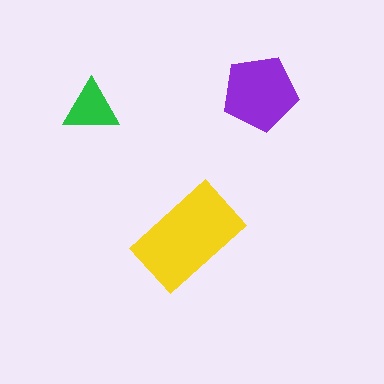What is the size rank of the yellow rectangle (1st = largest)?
1st.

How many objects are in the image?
There are 3 objects in the image.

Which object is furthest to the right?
The purple pentagon is rightmost.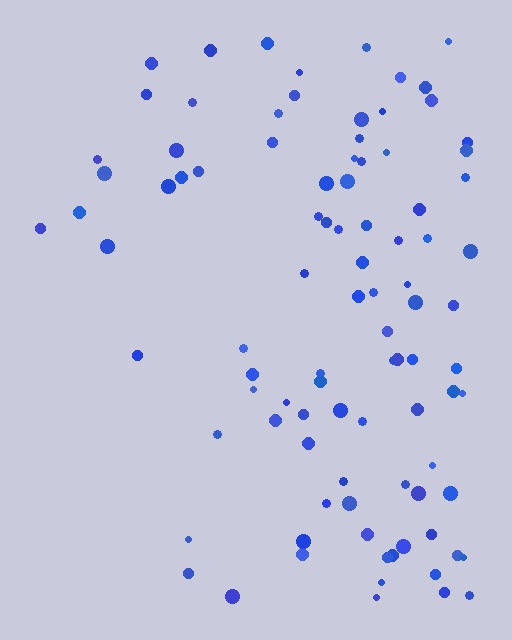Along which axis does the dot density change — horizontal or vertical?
Horizontal.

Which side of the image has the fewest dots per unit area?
The left.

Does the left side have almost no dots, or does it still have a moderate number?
Still a moderate number, just noticeably fewer than the right.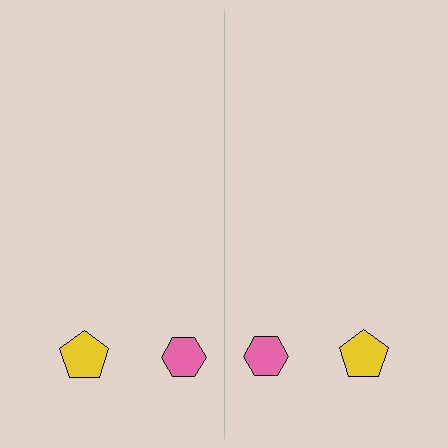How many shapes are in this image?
There are 4 shapes in this image.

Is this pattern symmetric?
Yes, this pattern has bilateral (reflection) symmetry.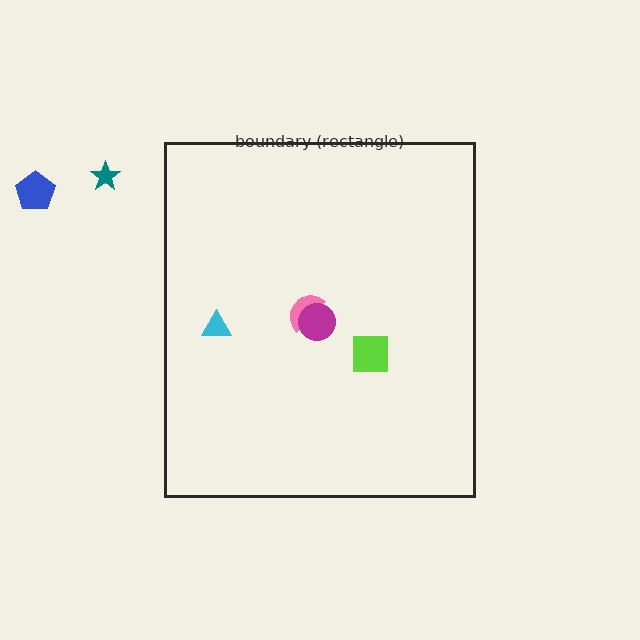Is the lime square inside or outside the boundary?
Inside.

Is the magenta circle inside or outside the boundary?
Inside.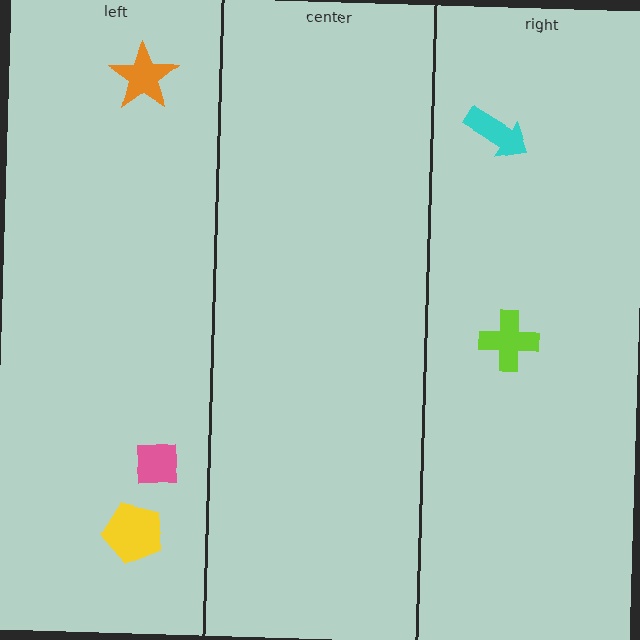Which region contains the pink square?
The left region.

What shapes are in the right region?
The cyan arrow, the lime cross.